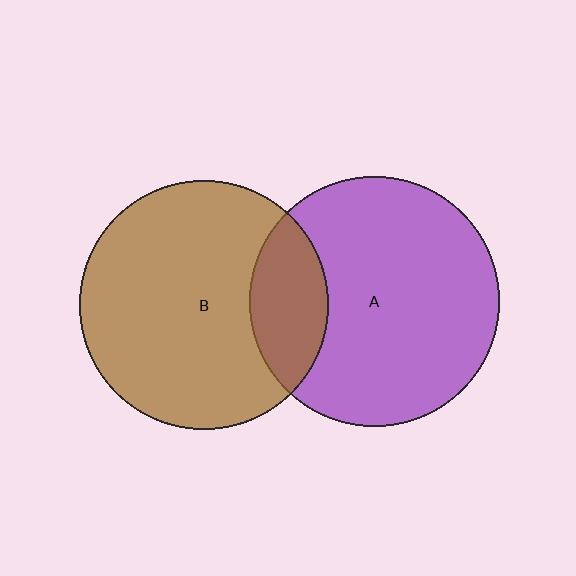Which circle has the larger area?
Circle A (purple).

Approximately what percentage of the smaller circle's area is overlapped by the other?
Approximately 20%.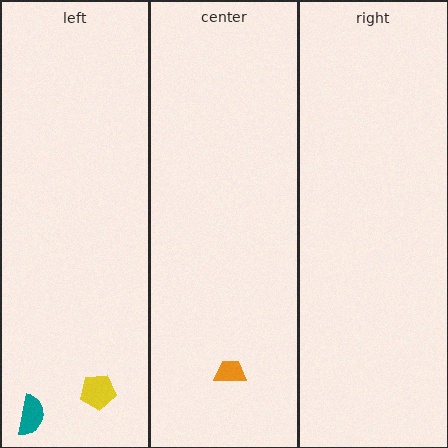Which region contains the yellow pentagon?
The left region.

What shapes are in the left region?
The teal semicircle, the yellow pentagon.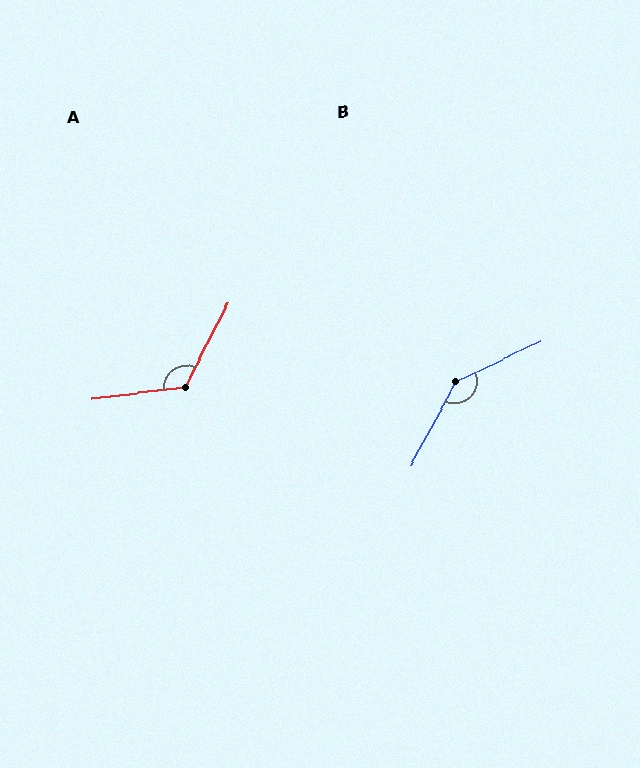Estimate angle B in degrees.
Approximately 143 degrees.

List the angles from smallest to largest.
A (124°), B (143°).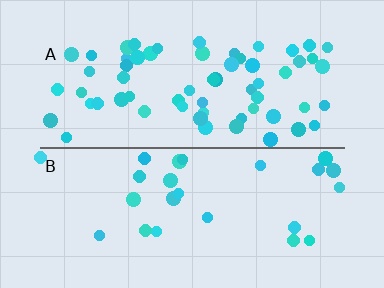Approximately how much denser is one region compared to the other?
Approximately 2.5× — region A over region B.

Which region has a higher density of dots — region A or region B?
A (the top).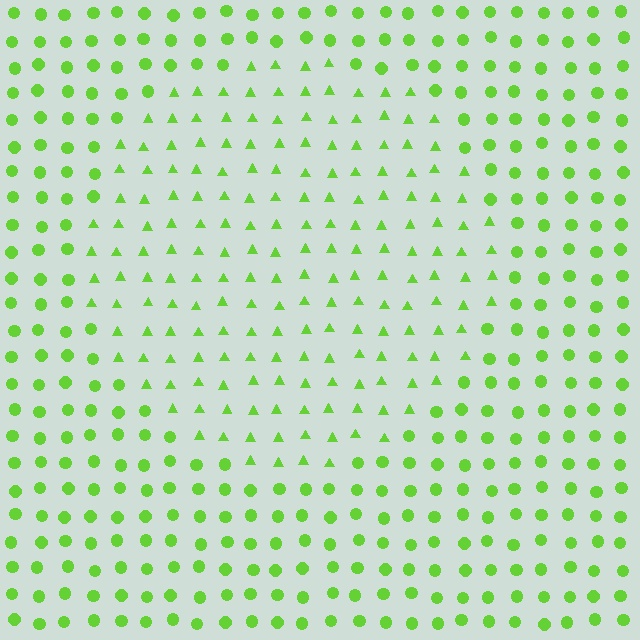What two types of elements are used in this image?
The image uses triangles inside the circle region and circles outside it.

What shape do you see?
I see a circle.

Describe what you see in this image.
The image is filled with small lime elements arranged in a uniform grid. A circle-shaped region contains triangles, while the surrounding area contains circles. The boundary is defined purely by the change in element shape.